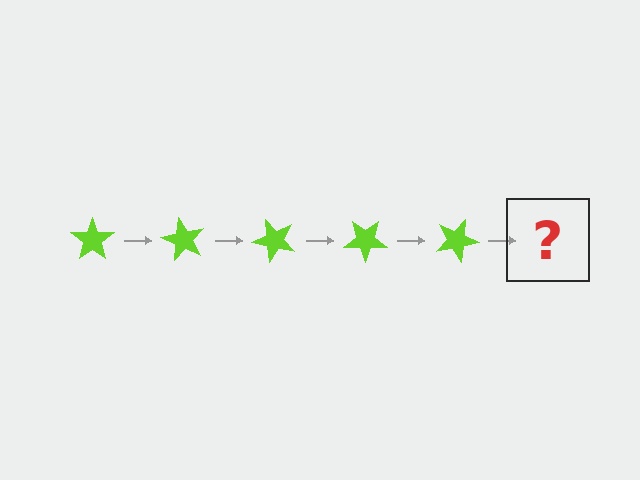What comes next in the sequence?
The next element should be a lime star rotated 300 degrees.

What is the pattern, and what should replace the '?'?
The pattern is that the star rotates 60 degrees each step. The '?' should be a lime star rotated 300 degrees.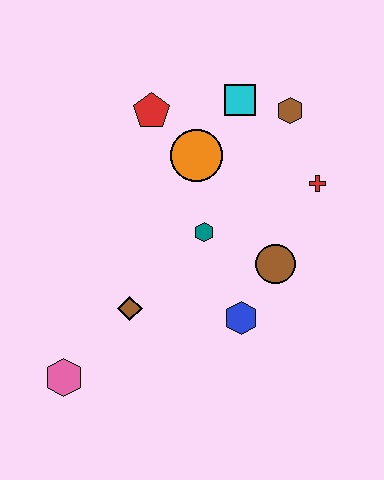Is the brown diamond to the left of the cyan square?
Yes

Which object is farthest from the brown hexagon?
The pink hexagon is farthest from the brown hexagon.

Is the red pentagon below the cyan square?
Yes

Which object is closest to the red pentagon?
The orange circle is closest to the red pentagon.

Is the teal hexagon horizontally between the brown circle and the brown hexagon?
No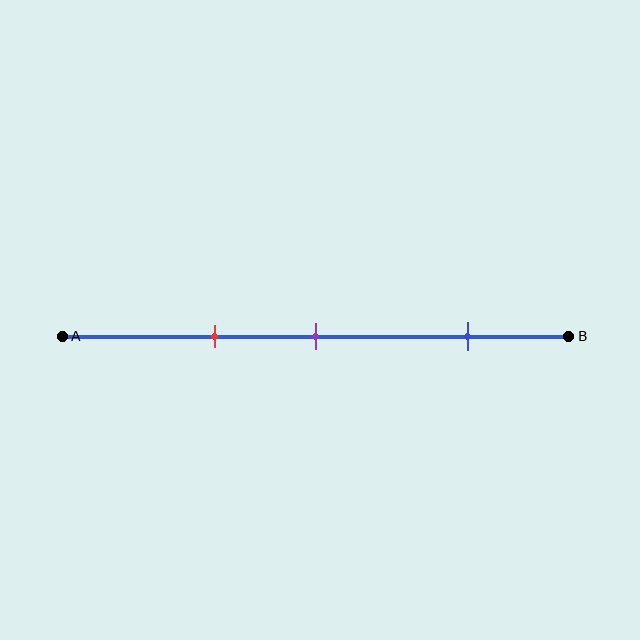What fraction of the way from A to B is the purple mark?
The purple mark is approximately 50% (0.5) of the way from A to B.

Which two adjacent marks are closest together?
The red and purple marks are the closest adjacent pair.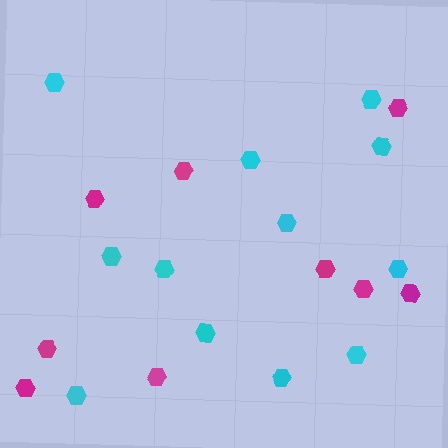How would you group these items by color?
There are 2 groups: one group of cyan hexagons (12) and one group of magenta hexagons (9).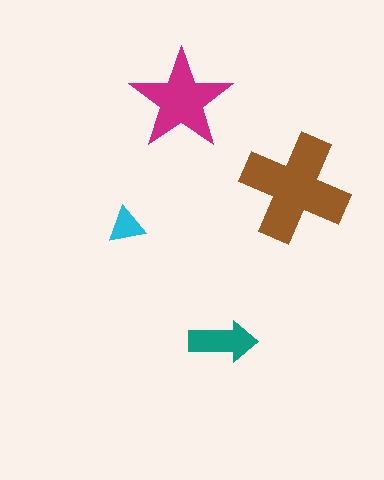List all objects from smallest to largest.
The cyan triangle, the teal arrow, the magenta star, the brown cross.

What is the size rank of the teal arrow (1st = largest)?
3rd.